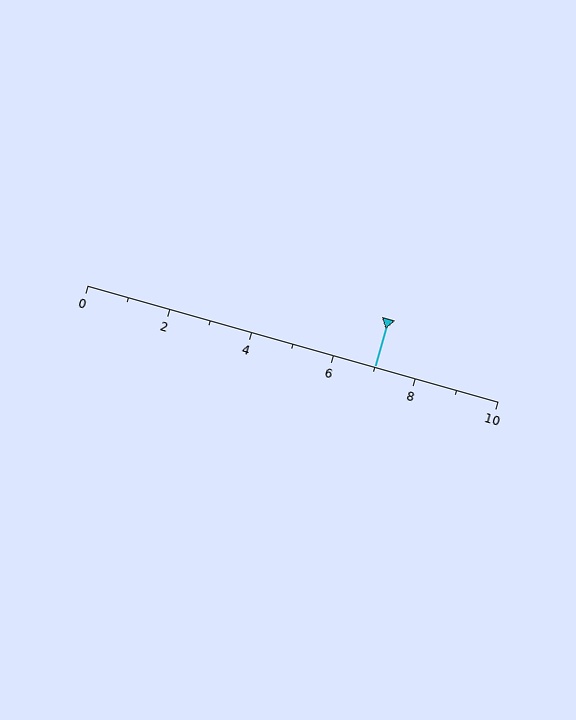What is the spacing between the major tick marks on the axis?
The major ticks are spaced 2 apart.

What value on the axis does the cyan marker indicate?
The marker indicates approximately 7.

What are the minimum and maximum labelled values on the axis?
The axis runs from 0 to 10.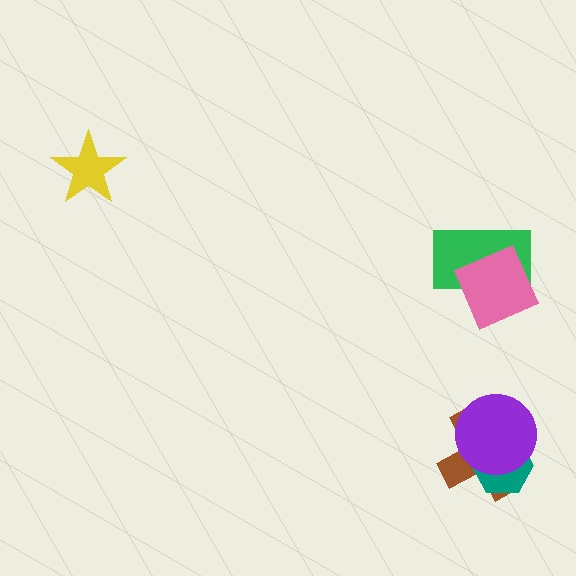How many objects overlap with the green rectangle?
1 object overlaps with the green rectangle.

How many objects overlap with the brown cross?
2 objects overlap with the brown cross.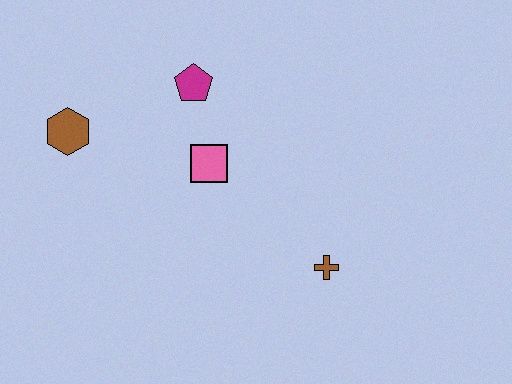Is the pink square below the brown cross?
No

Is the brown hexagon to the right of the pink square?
No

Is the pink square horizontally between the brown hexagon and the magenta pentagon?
No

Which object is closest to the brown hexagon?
The magenta pentagon is closest to the brown hexagon.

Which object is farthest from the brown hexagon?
The brown cross is farthest from the brown hexagon.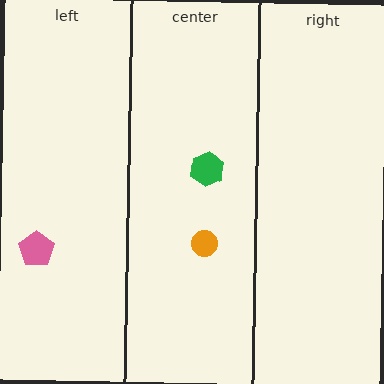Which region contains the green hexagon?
The center region.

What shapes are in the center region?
The green hexagon, the orange circle.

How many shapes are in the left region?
1.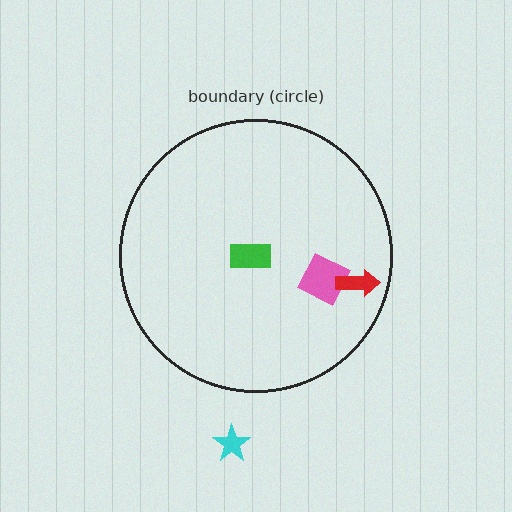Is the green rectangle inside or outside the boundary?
Inside.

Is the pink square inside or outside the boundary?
Inside.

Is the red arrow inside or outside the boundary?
Inside.